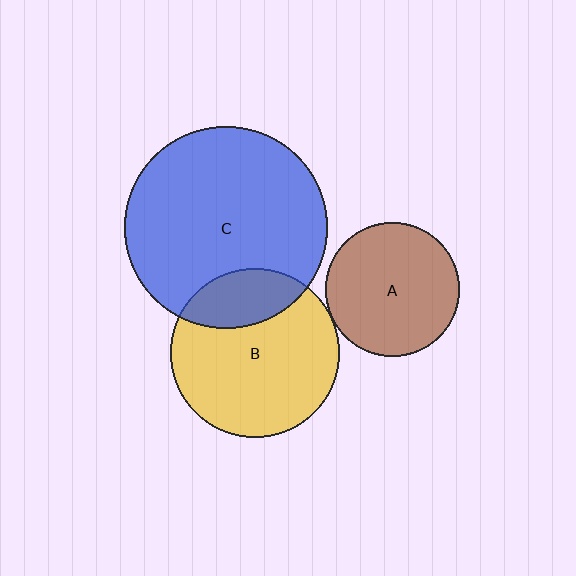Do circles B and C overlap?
Yes.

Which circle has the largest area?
Circle C (blue).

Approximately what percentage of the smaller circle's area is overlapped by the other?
Approximately 25%.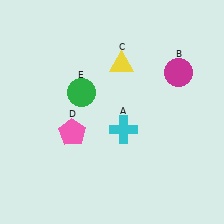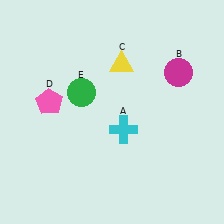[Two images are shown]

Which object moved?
The pink pentagon (D) moved up.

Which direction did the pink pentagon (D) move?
The pink pentagon (D) moved up.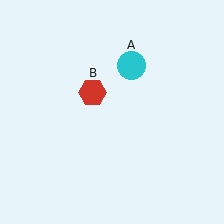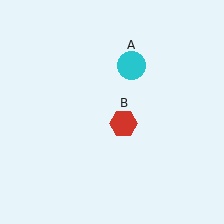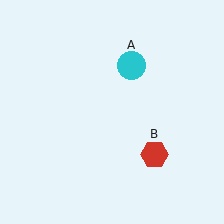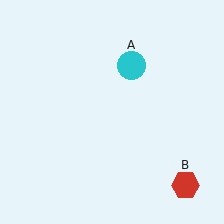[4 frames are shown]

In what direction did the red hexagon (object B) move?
The red hexagon (object B) moved down and to the right.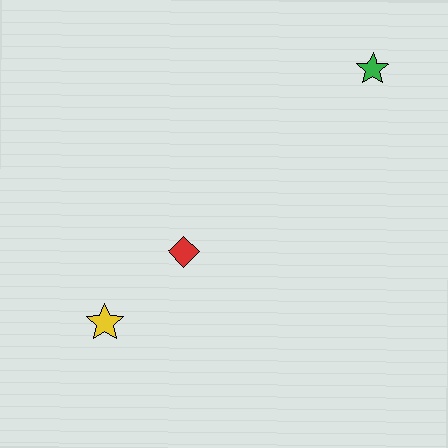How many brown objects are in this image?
There are no brown objects.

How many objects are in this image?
There are 3 objects.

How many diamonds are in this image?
There is 1 diamond.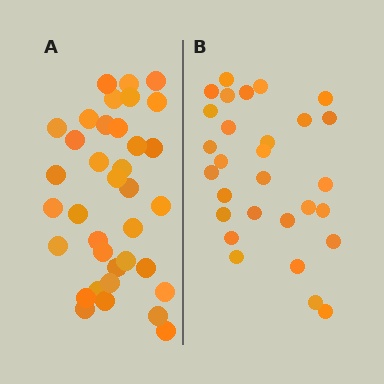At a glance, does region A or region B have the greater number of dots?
Region A (the left region) has more dots.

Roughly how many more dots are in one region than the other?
Region A has roughly 8 or so more dots than region B.